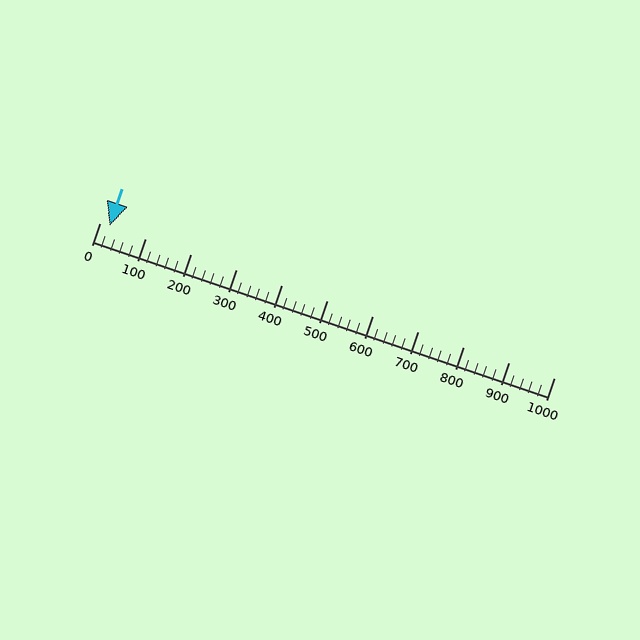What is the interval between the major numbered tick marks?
The major tick marks are spaced 100 units apart.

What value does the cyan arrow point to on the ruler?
The cyan arrow points to approximately 22.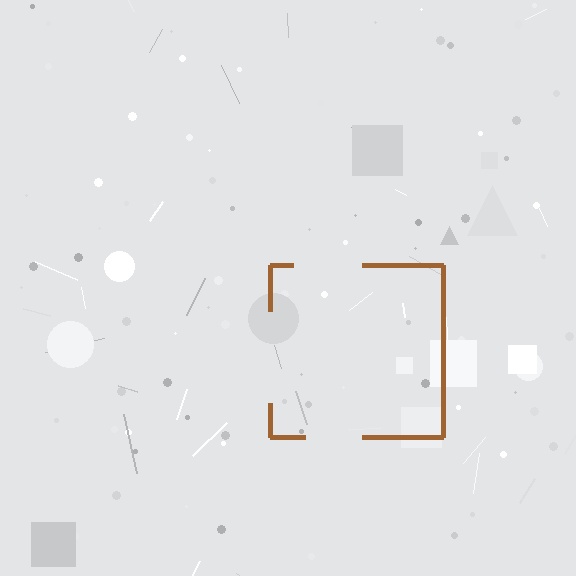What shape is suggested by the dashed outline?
The dashed outline suggests a square.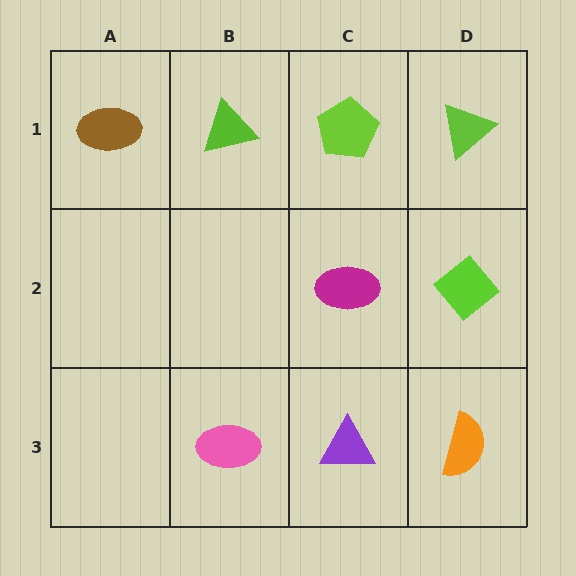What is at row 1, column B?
A lime triangle.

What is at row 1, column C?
A lime pentagon.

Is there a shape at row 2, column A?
No, that cell is empty.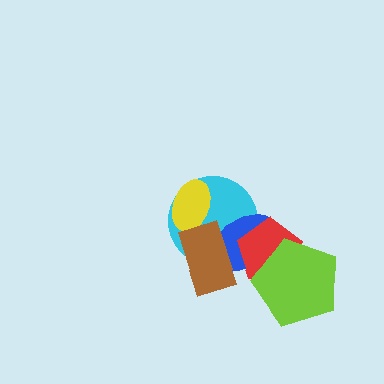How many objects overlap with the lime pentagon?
2 objects overlap with the lime pentagon.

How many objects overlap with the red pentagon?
3 objects overlap with the red pentagon.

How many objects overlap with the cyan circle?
4 objects overlap with the cyan circle.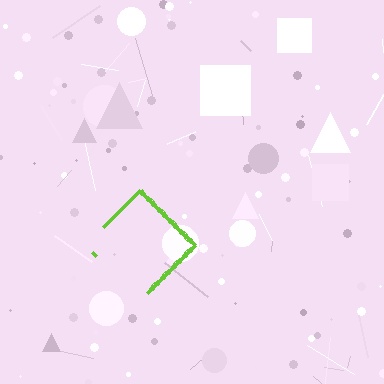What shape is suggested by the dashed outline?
The dashed outline suggests a diamond.